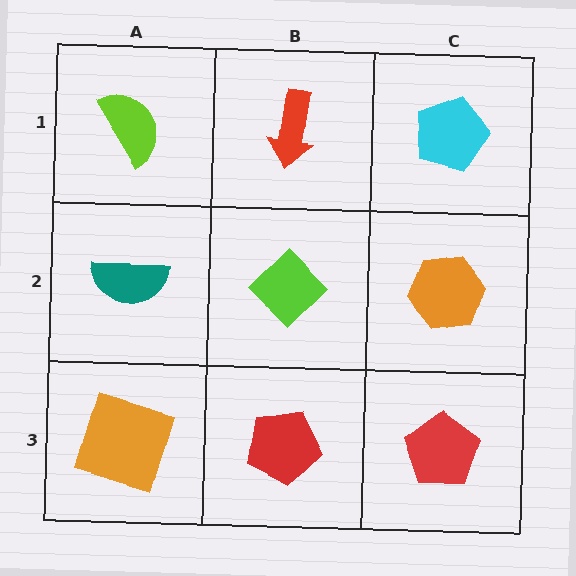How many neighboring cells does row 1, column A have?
2.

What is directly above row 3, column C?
An orange hexagon.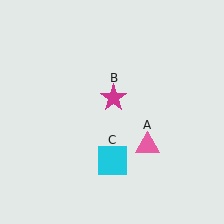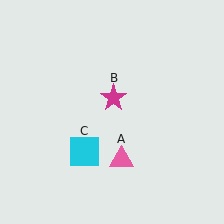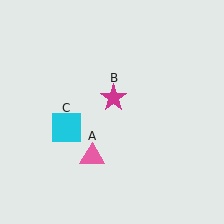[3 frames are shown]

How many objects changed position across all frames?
2 objects changed position: pink triangle (object A), cyan square (object C).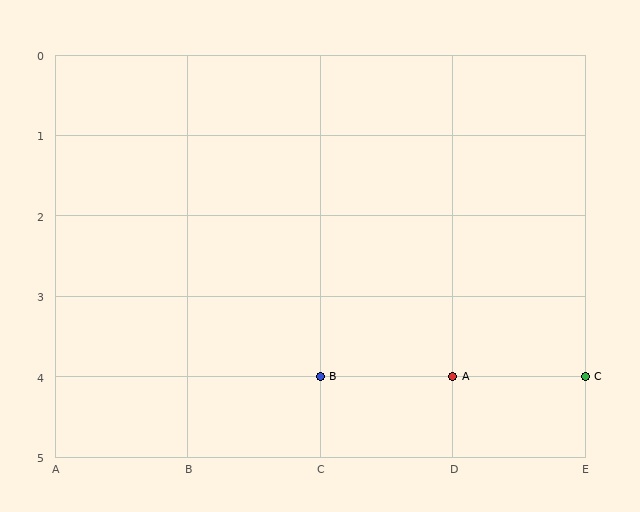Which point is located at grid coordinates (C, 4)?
Point B is at (C, 4).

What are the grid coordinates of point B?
Point B is at grid coordinates (C, 4).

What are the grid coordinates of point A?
Point A is at grid coordinates (D, 4).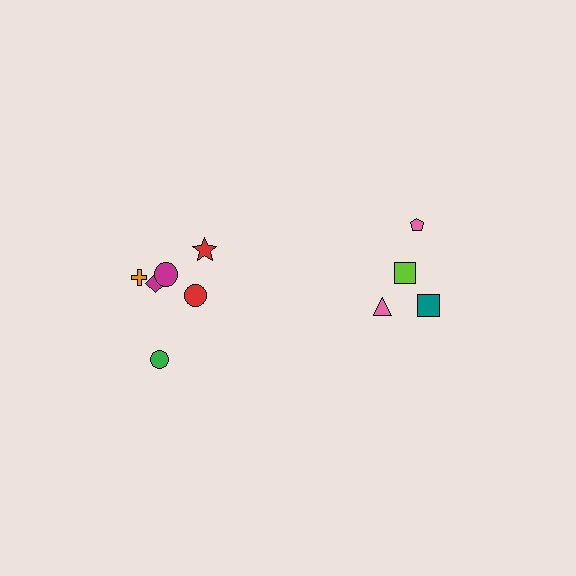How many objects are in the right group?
There are 4 objects.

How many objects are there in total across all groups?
There are 10 objects.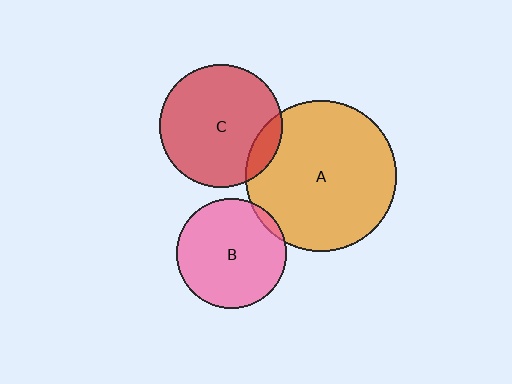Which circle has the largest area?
Circle A (orange).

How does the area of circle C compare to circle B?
Approximately 1.3 times.